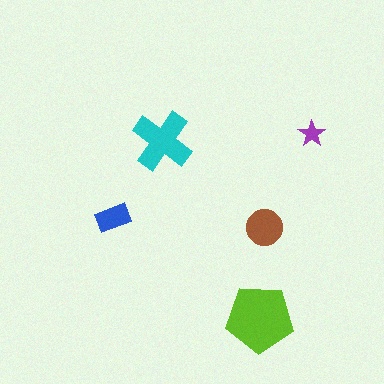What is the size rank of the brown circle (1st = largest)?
3rd.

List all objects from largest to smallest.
The lime pentagon, the cyan cross, the brown circle, the blue rectangle, the purple star.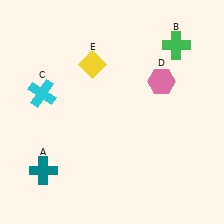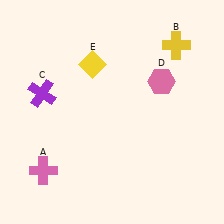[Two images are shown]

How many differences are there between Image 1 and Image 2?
There are 3 differences between the two images.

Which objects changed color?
A changed from teal to pink. B changed from green to yellow. C changed from cyan to purple.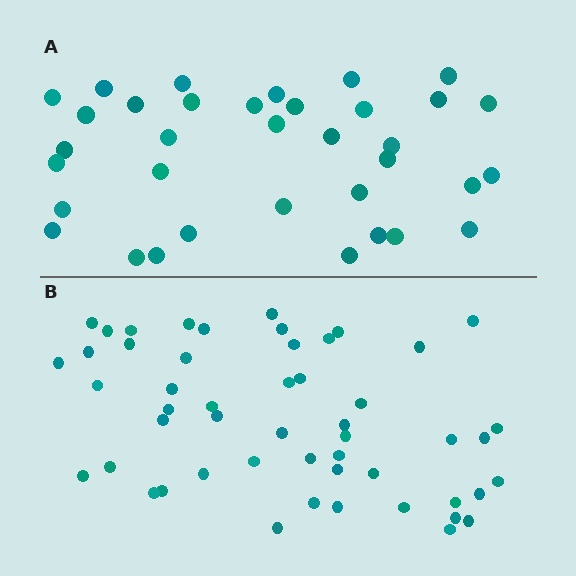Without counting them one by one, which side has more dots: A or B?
Region B (the bottom region) has more dots.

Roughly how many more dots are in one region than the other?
Region B has approximately 15 more dots than region A.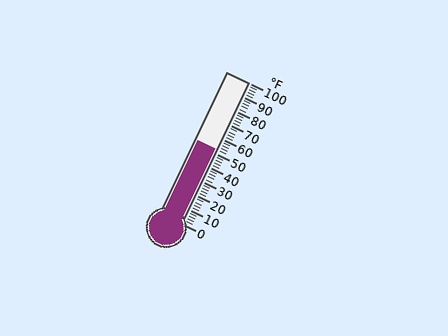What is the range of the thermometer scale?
The thermometer scale ranges from 0°F to 100°F.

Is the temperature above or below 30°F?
The temperature is above 30°F.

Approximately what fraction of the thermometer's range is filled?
The thermometer is filled to approximately 50% of its range.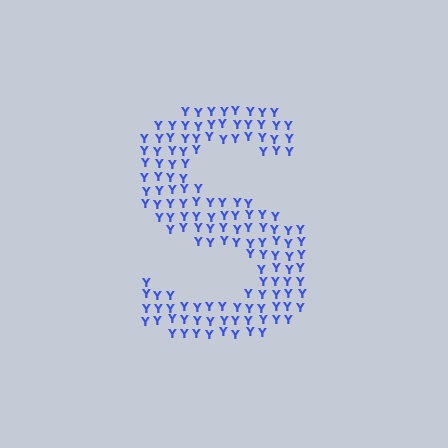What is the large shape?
The large shape is the letter S.